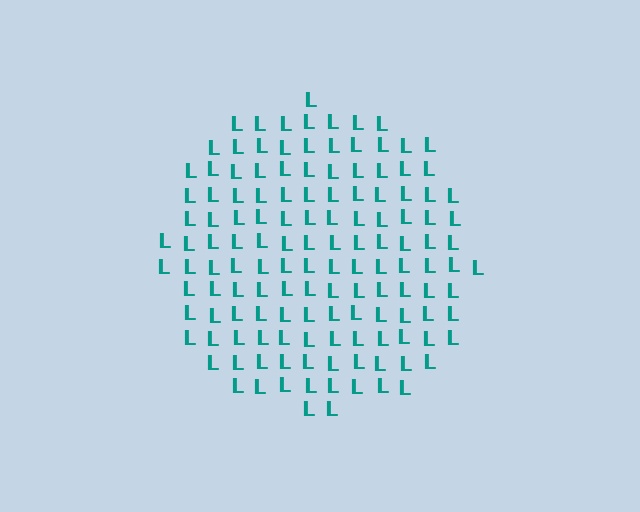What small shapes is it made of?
It is made of small letter L's.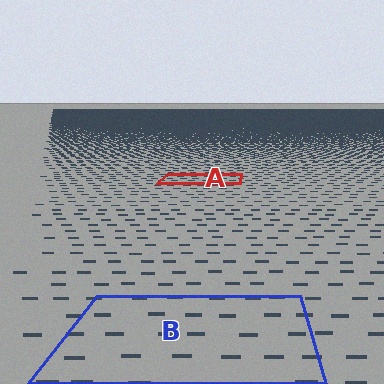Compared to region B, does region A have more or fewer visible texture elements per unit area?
Region A has more texture elements per unit area — they are packed more densely because it is farther away.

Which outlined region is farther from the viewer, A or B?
Region A is farther from the viewer — the texture elements inside it appear smaller and more densely packed.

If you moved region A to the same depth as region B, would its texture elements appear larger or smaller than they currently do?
They would appear larger. At a closer depth, the same texture elements are projected at a bigger on-screen size.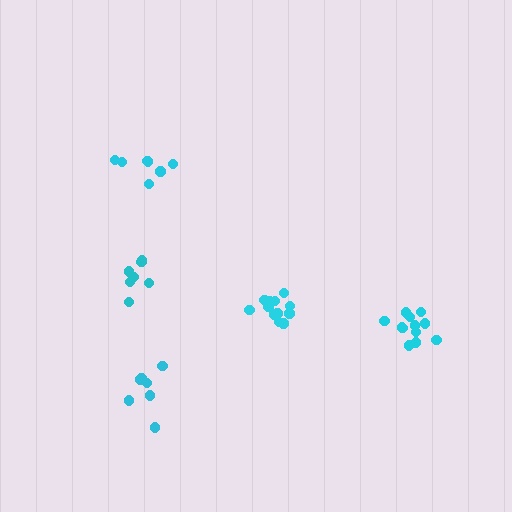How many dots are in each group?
Group 1: 7 dots, Group 2: 12 dots, Group 3: 7 dots, Group 4: 12 dots, Group 5: 7 dots (45 total).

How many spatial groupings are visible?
There are 5 spatial groupings.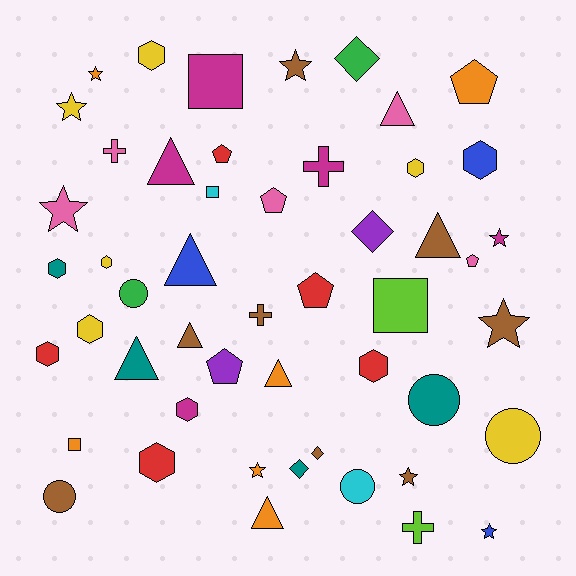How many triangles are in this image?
There are 8 triangles.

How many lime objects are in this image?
There are 2 lime objects.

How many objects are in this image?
There are 50 objects.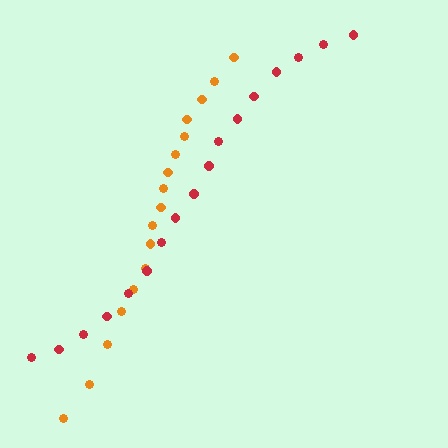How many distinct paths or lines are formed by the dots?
There are 2 distinct paths.